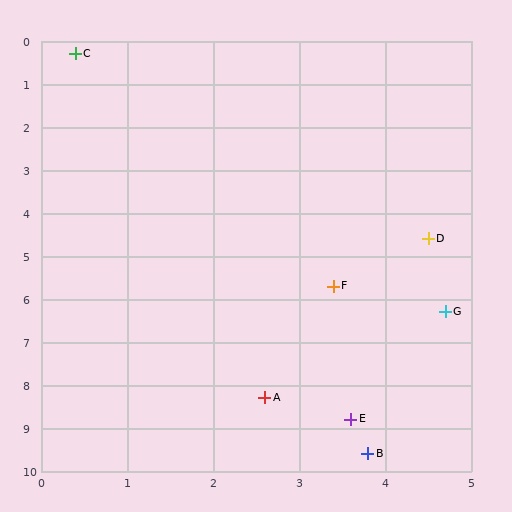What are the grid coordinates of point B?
Point B is at approximately (3.8, 9.6).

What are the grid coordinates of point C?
Point C is at approximately (0.4, 0.3).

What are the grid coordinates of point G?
Point G is at approximately (4.7, 6.3).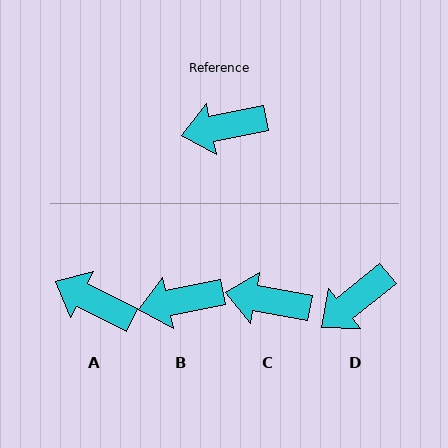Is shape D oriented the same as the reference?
No, it is off by about 28 degrees.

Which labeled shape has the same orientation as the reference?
B.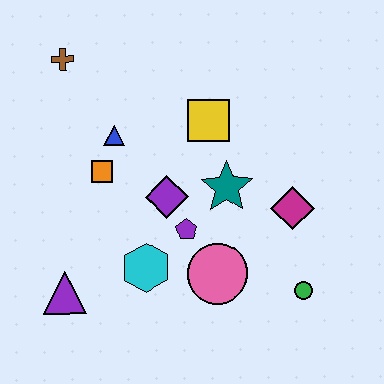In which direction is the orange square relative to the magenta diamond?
The orange square is to the left of the magenta diamond.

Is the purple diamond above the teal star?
No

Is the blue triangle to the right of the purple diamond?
No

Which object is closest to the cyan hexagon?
The purple pentagon is closest to the cyan hexagon.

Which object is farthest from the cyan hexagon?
The brown cross is farthest from the cyan hexagon.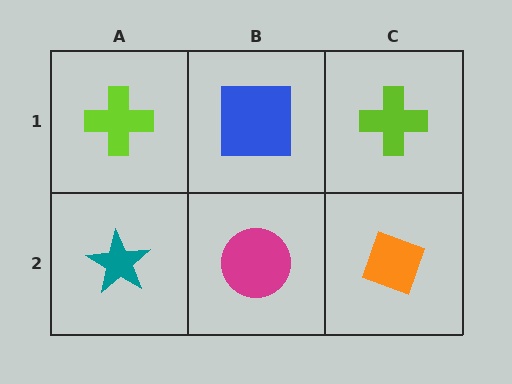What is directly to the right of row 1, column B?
A lime cross.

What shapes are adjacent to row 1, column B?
A magenta circle (row 2, column B), a lime cross (row 1, column A), a lime cross (row 1, column C).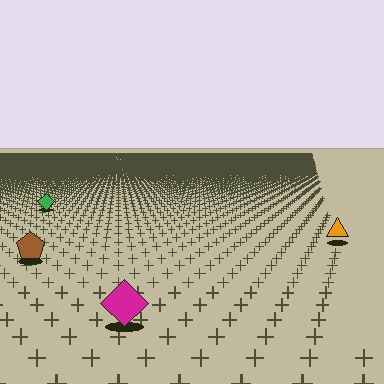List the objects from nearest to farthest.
From nearest to farthest: the magenta diamond, the brown pentagon, the orange triangle, the green diamond.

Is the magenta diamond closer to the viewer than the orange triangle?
Yes. The magenta diamond is closer — you can tell from the texture gradient: the ground texture is coarser near it.